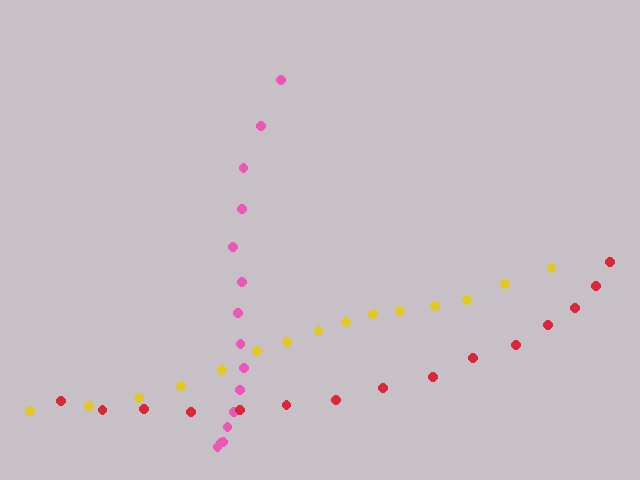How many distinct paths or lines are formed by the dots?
There are 3 distinct paths.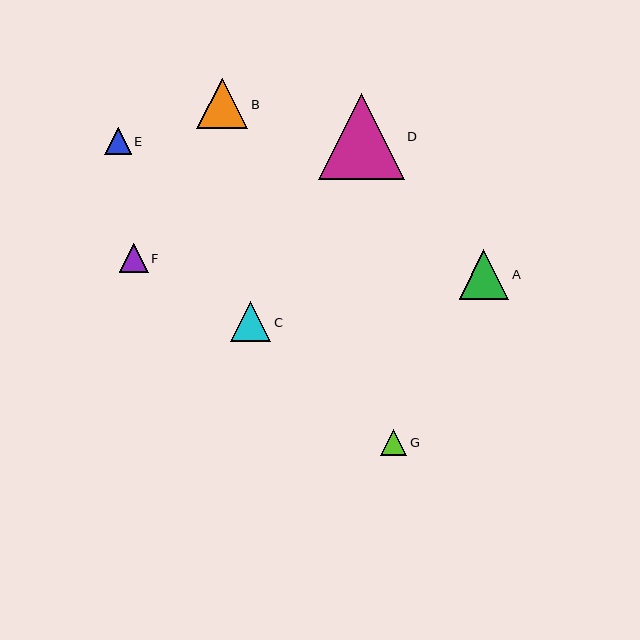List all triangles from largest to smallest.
From largest to smallest: D, B, A, C, F, E, G.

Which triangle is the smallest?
Triangle G is the smallest with a size of approximately 26 pixels.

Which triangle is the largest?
Triangle D is the largest with a size of approximately 85 pixels.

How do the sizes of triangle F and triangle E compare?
Triangle F and triangle E are approximately the same size.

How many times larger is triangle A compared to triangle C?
Triangle A is approximately 1.2 times the size of triangle C.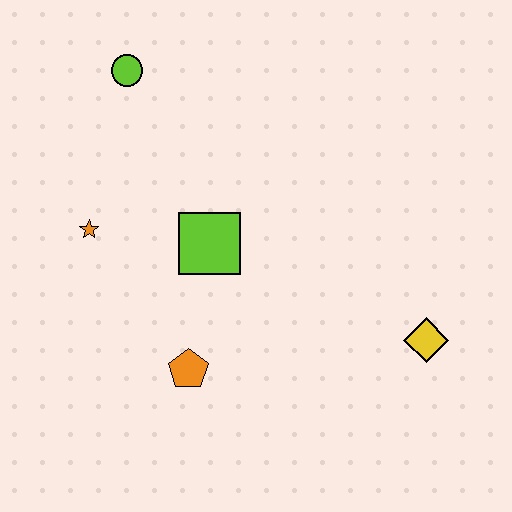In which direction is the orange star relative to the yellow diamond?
The orange star is to the left of the yellow diamond.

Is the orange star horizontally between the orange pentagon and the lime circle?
No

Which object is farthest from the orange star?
The yellow diamond is farthest from the orange star.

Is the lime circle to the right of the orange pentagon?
No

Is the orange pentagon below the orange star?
Yes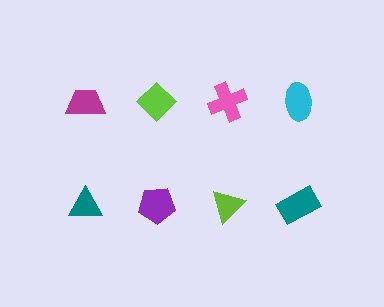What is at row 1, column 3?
A pink cross.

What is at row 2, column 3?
A lime triangle.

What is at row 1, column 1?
A magenta trapezoid.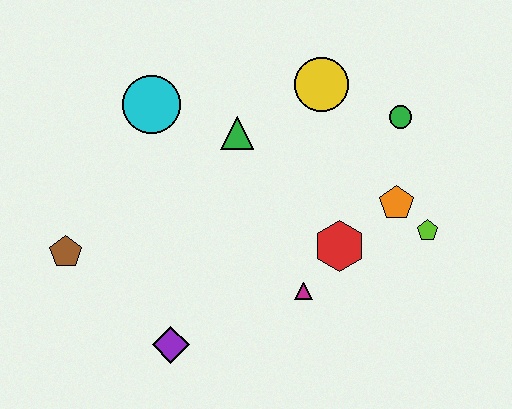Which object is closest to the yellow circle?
The green circle is closest to the yellow circle.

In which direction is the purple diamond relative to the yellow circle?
The purple diamond is below the yellow circle.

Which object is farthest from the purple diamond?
The green circle is farthest from the purple diamond.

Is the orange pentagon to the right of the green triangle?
Yes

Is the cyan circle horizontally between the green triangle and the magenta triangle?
No